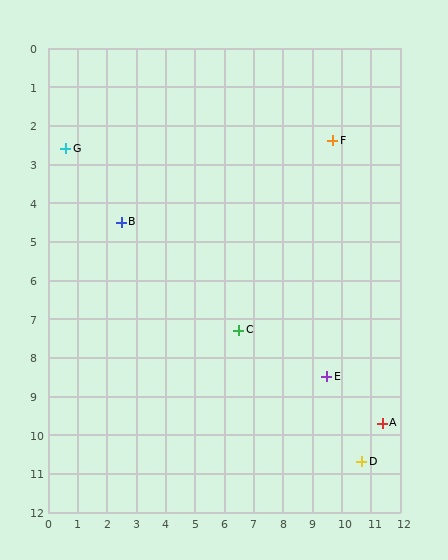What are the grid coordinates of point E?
Point E is at approximately (9.5, 8.5).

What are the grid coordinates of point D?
Point D is at approximately (10.7, 10.7).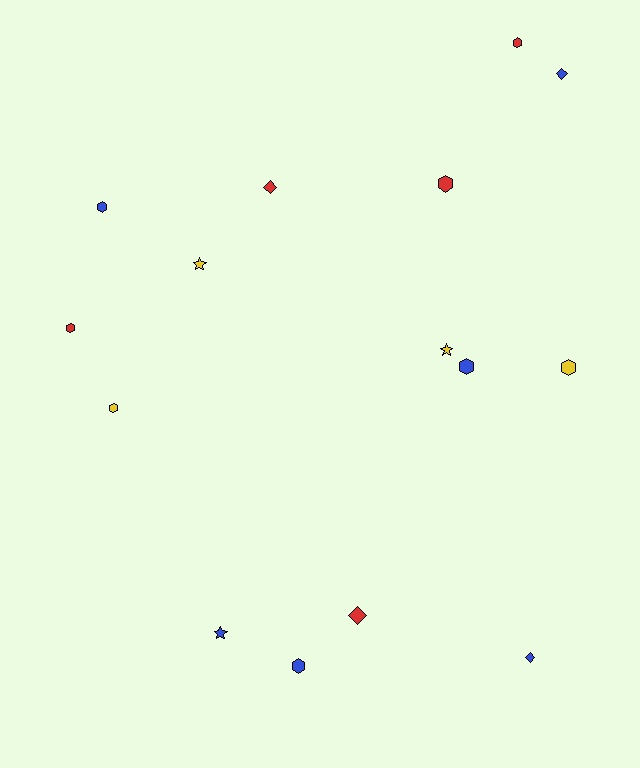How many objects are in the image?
There are 15 objects.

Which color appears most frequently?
Blue, with 6 objects.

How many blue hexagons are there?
There are 3 blue hexagons.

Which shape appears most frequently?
Hexagon, with 8 objects.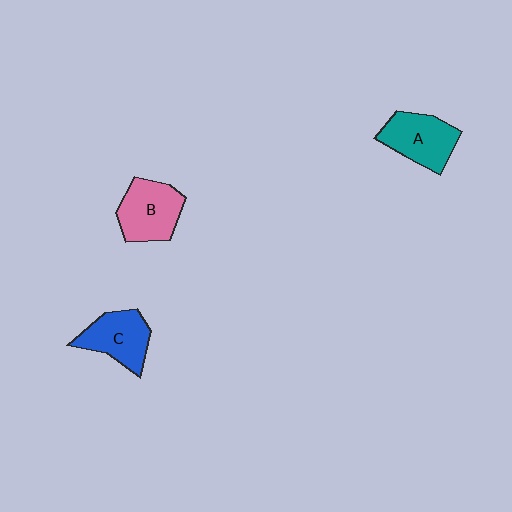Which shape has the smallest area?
Shape C (blue).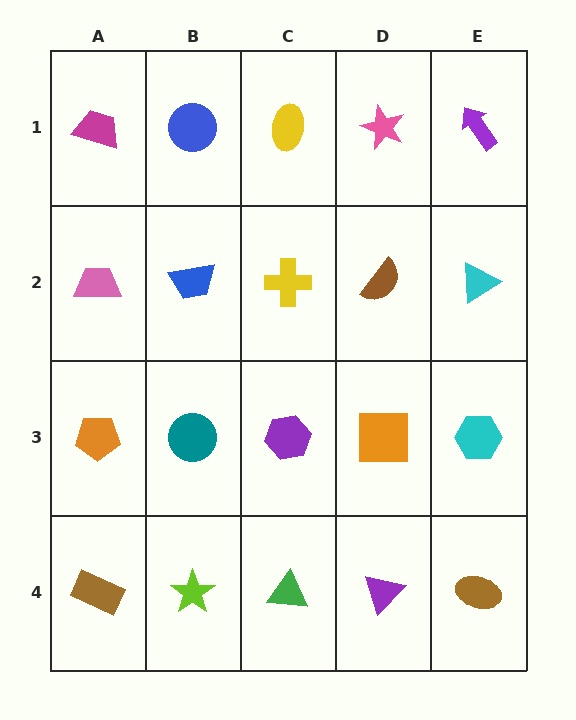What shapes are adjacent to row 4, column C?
A purple hexagon (row 3, column C), a lime star (row 4, column B), a purple triangle (row 4, column D).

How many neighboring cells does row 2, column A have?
3.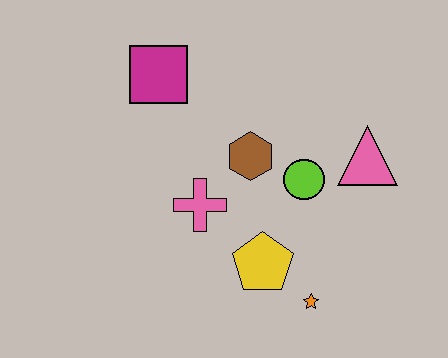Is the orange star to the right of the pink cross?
Yes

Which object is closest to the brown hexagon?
The lime circle is closest to the brown hexagon.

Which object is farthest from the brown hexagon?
The orange star is farthest from the brown hexagon.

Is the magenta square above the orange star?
Yes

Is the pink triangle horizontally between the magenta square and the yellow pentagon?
No